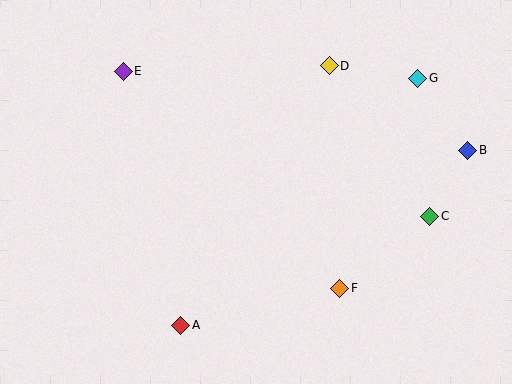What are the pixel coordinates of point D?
Point D is at (329, 66).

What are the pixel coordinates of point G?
Point G is at (418, 78).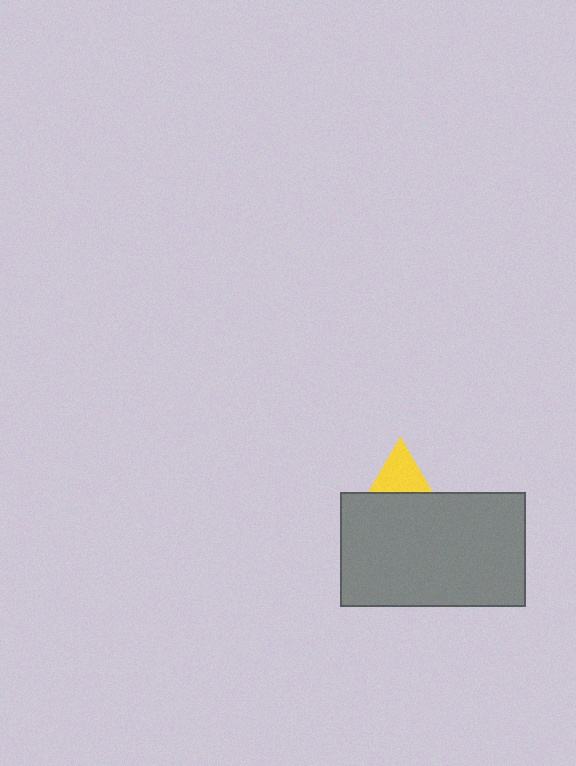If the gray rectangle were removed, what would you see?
You would see the complete yellow triangle.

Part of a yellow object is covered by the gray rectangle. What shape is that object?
It is a triangle.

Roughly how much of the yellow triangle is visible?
A small part of it is visible (roughly 44%).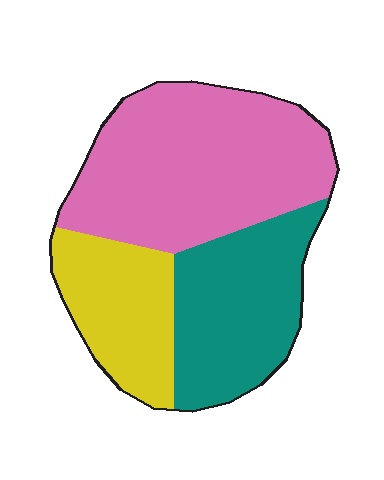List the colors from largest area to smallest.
From largest to smallest: pink, teal, yellow.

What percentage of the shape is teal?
Teal covers 30% of the shape.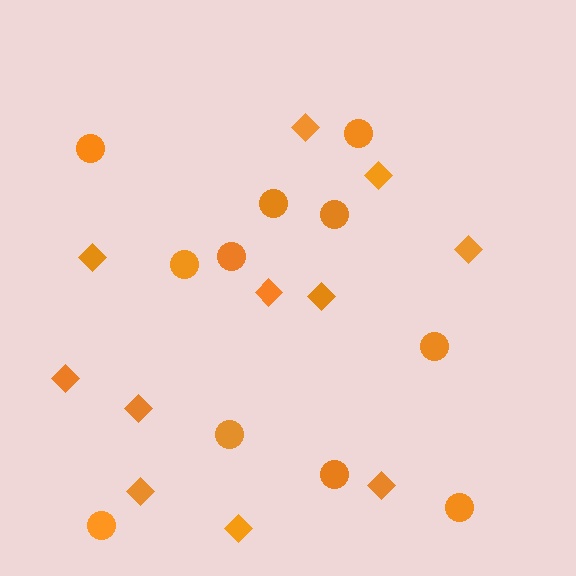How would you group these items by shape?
There are 2 groups: one group of diamonds (11) and one group of circles (11).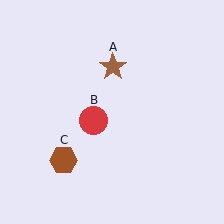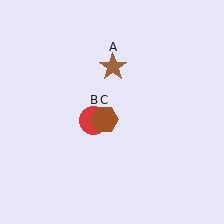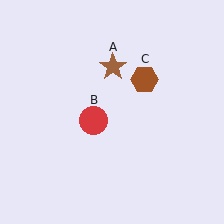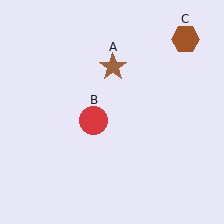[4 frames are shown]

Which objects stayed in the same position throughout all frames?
Brown star (object A) and red circle (object B) remained stationary.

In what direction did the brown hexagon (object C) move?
The brown hexagon (object C) moved up and to the right.